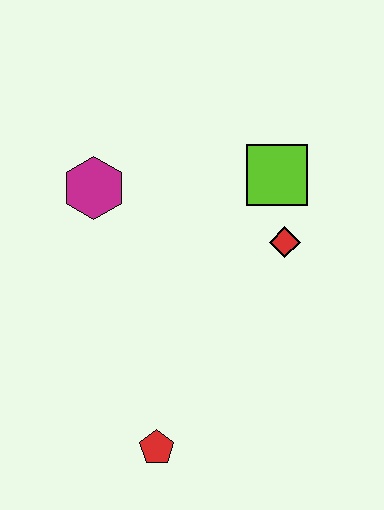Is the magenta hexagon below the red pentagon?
No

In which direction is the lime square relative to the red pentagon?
The lime square is above the red pentagon.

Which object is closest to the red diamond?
The lime square is closest to the red diamond.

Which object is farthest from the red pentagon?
The lime square is farthest from the red pentagon.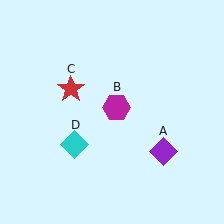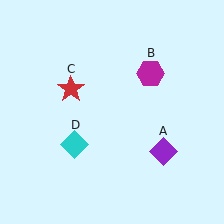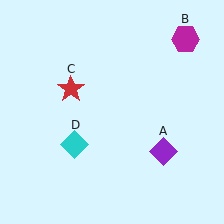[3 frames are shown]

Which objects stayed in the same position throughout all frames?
Purple diamond (object A) and red star (object C) and cyan diamond (object D) remained stationary.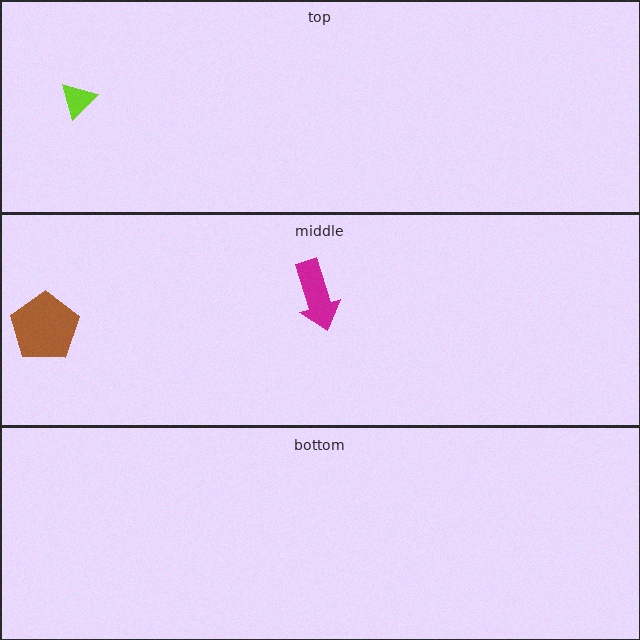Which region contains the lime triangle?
The top region.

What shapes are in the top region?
The lime triangle.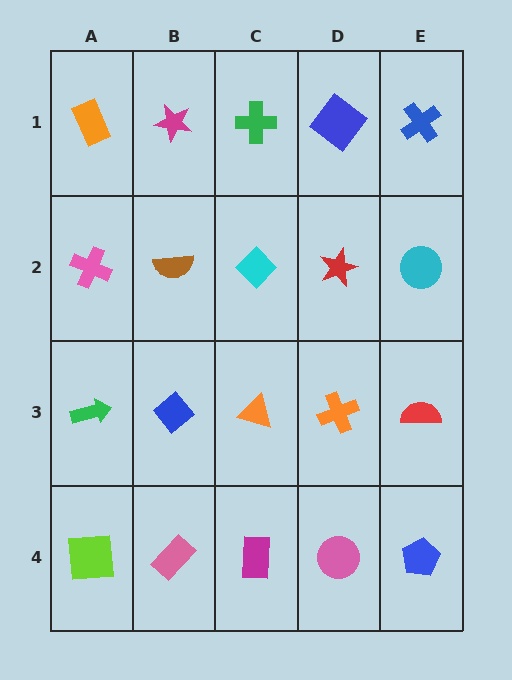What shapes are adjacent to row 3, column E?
A cyan circle (row 2, column E), a blue pentagon (row 4, column E), an orange cross (row 3, column D).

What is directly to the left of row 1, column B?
An orange rectangle.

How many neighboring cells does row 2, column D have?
4.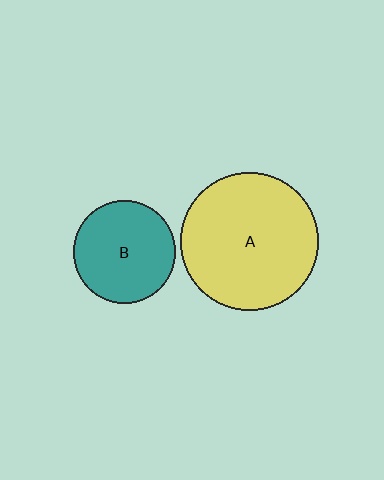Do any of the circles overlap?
No, none of the circles overlap.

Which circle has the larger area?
Circle A (yellow).